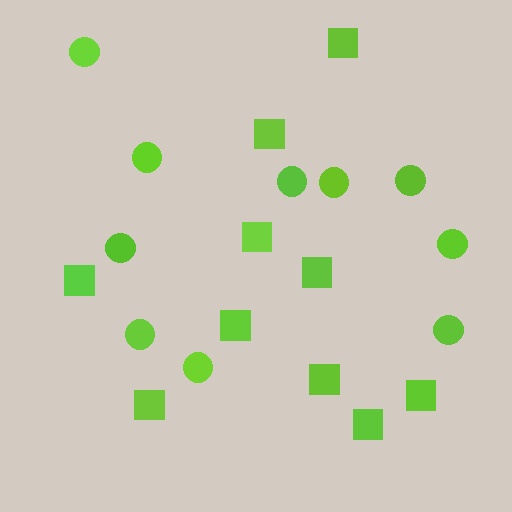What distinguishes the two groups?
There are 2 groups: one group of circles (10) and one group of squares (10).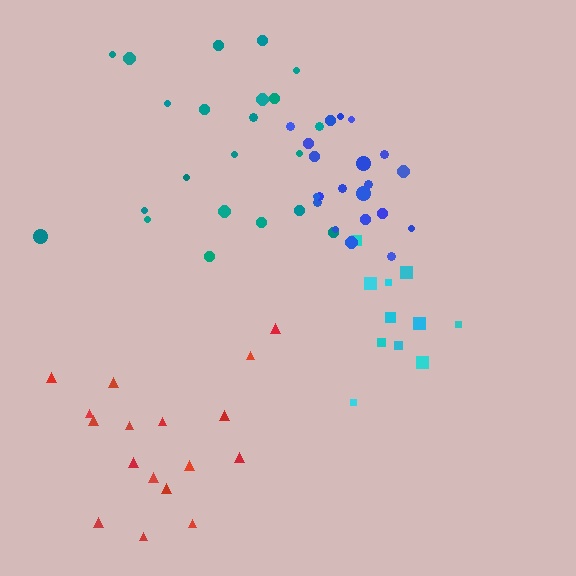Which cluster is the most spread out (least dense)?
Red.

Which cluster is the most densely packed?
Blue.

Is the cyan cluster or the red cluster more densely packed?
Cyan.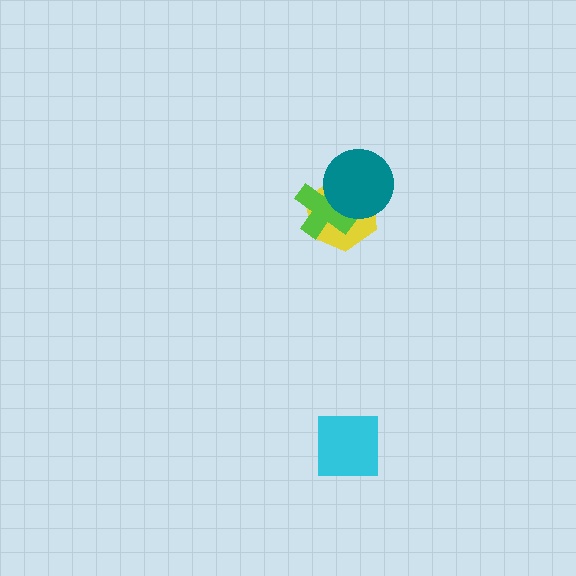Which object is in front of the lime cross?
The teal circle is in front of the lime cross.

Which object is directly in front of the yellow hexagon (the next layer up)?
The lime cross is directly in front of the yellow hexagon.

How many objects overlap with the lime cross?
2 objects overlap with the lime cross.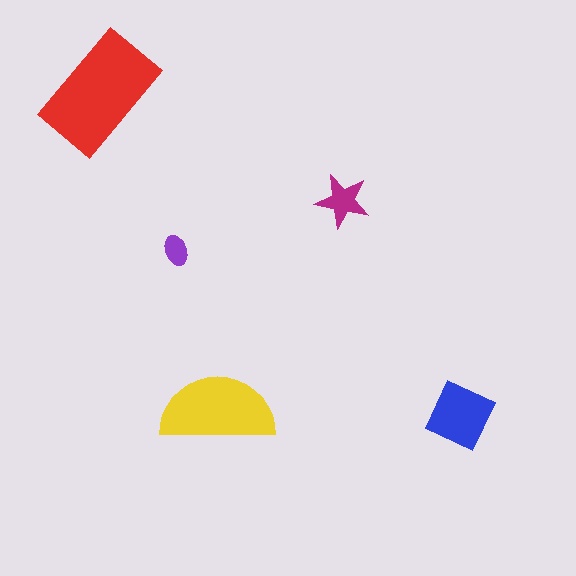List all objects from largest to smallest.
The red rectangle, the yellow semicircle, the blue diamond, the magenta star, the purple ellipse.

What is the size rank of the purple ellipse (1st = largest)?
5th.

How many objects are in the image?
There are 5 objects in the image.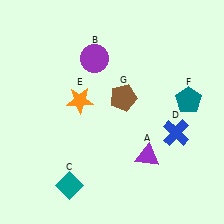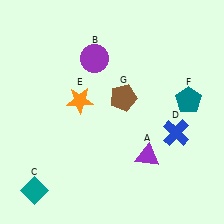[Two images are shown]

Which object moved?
The teal diamond (C) moved left.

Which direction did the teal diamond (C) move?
The teal diamond (C) moved left.